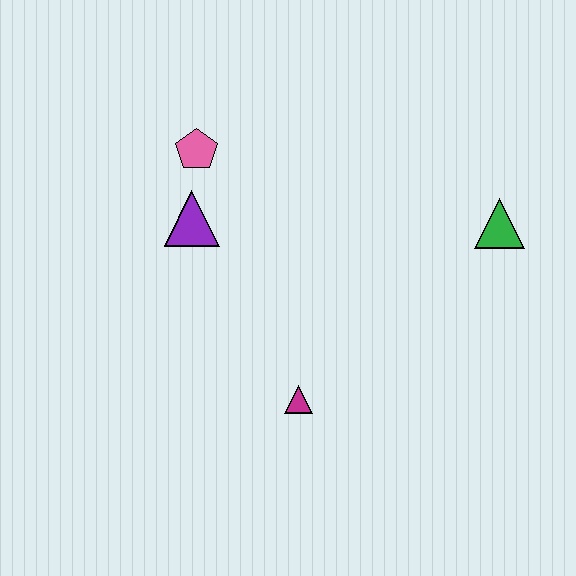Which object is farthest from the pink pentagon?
The green triangle is farthest from the pink pentagon.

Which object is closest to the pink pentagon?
The purple triangle is closest to the pink pentagon.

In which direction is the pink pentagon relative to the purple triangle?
The pink pentagon is above the purple triangle.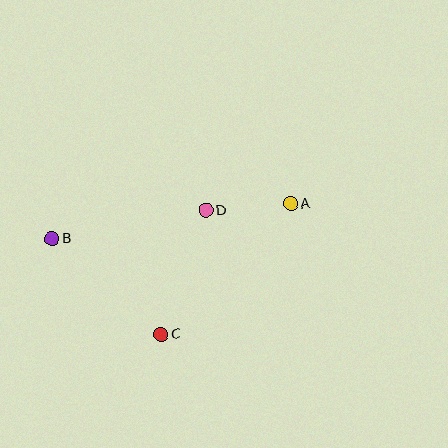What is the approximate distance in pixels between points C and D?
The distance between C and D is approximately 132 pixels.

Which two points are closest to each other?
Points A and D are closest to each other.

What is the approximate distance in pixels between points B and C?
The distance between B and C is approximately 145 pixels.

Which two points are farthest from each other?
Points A and B are farthest from each other.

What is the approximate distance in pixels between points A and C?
The distance between A and C is approximately 184 pixels.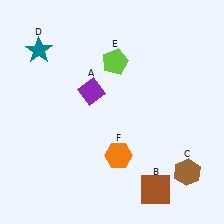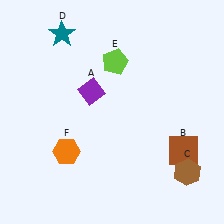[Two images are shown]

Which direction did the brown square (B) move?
The brown square (B) moved up.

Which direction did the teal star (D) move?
The teal star (D) moved right.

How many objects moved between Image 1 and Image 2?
3 objects moved between the two images.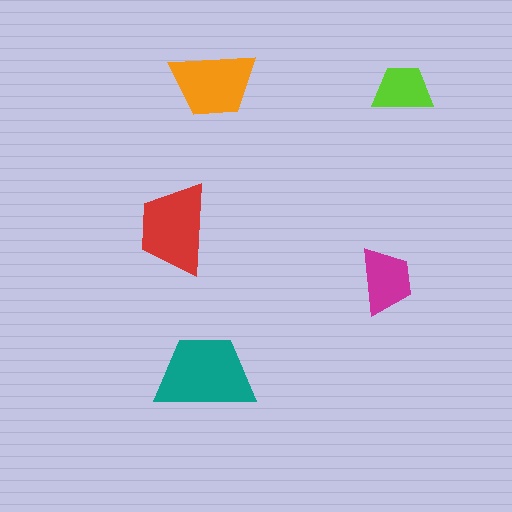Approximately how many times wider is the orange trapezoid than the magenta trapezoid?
About 1.5 times wider.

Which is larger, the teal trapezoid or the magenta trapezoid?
The teal one.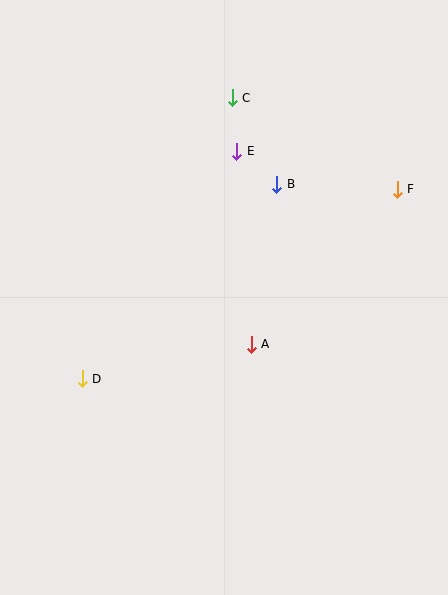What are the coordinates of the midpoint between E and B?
The midpoint between E and B is at (257, 168).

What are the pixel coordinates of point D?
Point D is at (82, 379).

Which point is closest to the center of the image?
Point A at (251, 344) is closest to the center.